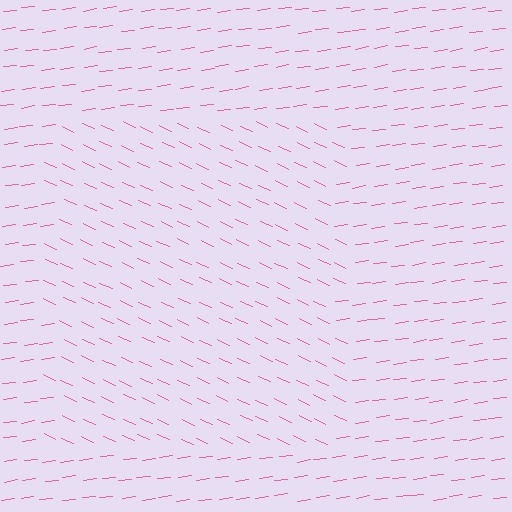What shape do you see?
I see a rectangle.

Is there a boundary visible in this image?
Yes, there is a texture boundary formed by a change in line orientation.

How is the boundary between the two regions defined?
The boundary is defined purely by a change in line orientation (approximately 32 degrees difference). All lines are the same color and thickness.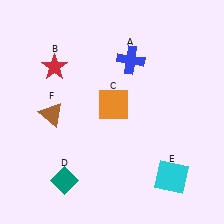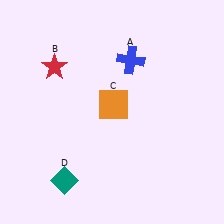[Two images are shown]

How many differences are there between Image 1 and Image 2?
There are 2 differences between the two images.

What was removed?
The cyan square (E), the brown triangle (F) were removed in Image 2.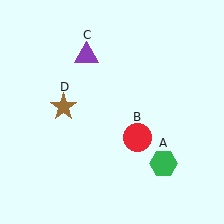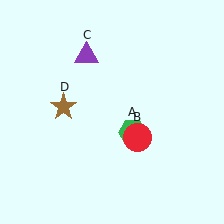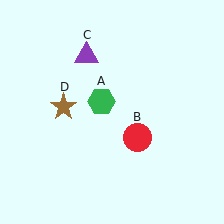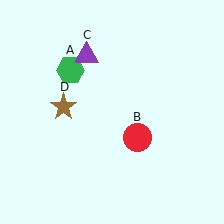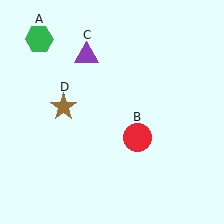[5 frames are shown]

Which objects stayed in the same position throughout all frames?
Red circle (object B) and purple triangle (object C) and brown star (object D) remained stationary.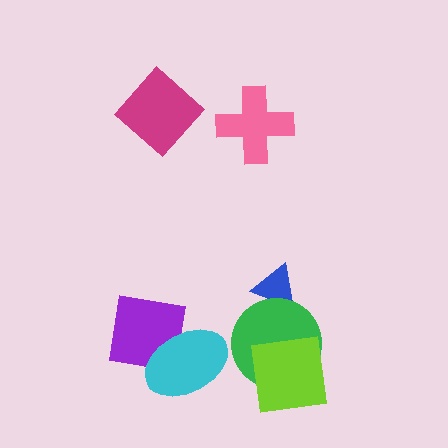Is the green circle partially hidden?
Yes, it is partially covered by another shape.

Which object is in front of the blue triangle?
The green circle is in front of the blue triangle.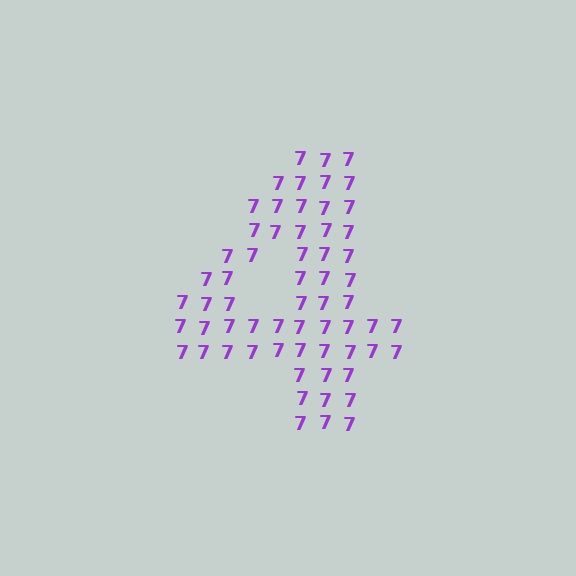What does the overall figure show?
The overall figure shows the digit 4.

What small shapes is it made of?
It is made of small digit 7's.